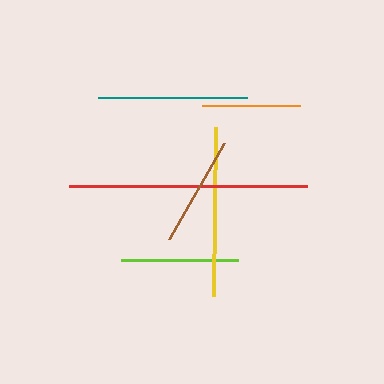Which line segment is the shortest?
The orange line is the shortest at approximately 98 pixels.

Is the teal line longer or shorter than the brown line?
The teal line is longer than the brown line.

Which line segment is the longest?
The red line is the longest at approximately 238 pixels.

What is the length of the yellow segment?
The yellow segment is approximately 168 pixels long.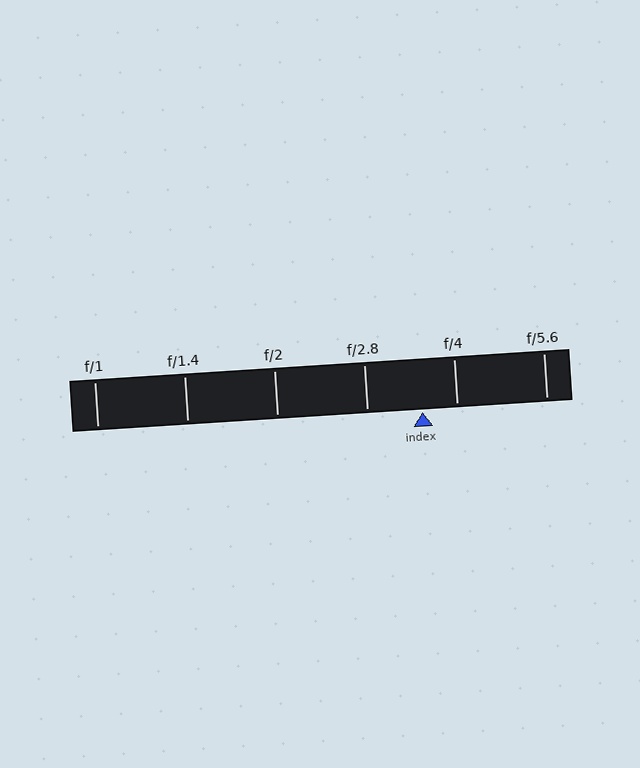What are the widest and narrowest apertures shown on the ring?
The widest aperture shown is f/1 and the narrowest is f/5.6.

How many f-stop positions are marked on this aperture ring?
There are 6 f-stop positions marked.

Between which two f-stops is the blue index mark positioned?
The index mark is between f/2.8 and f/4.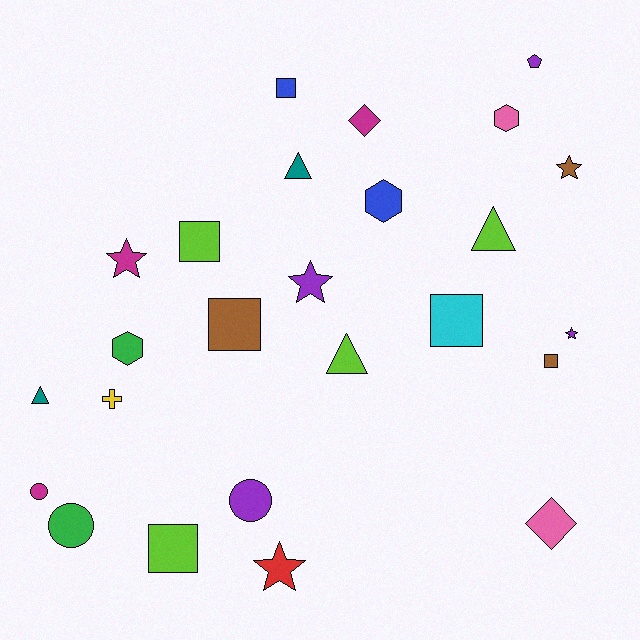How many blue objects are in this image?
There are 2 blue objects.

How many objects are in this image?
There are 25 objects.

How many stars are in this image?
There are 5 stars.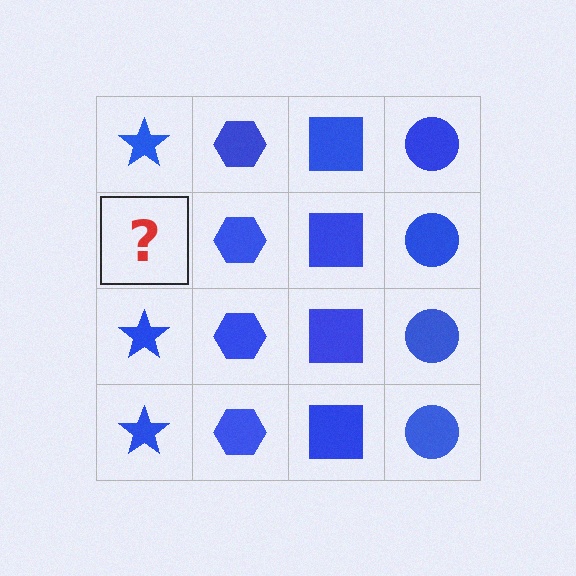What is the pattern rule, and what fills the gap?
The rule is that each column has a consistent shape. The gap should be filled with a blue star.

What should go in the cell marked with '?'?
The missing cell should contain a blue star.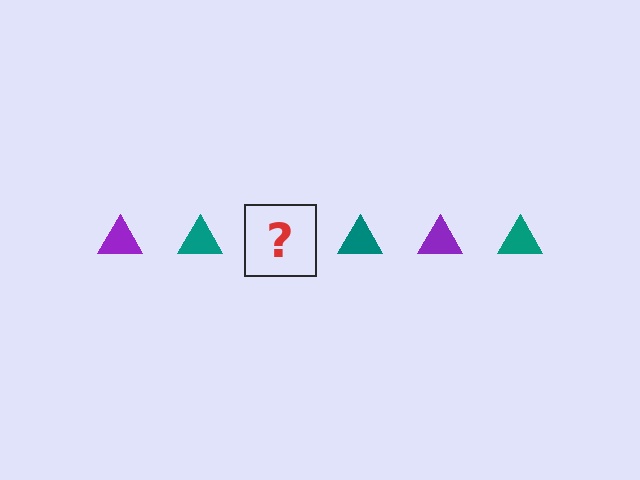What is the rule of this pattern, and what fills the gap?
The rule is that the pattern cycles through purple, teal triangles. The gap should be filled with a purple triangle.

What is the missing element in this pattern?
The missing element is a purple triangle.